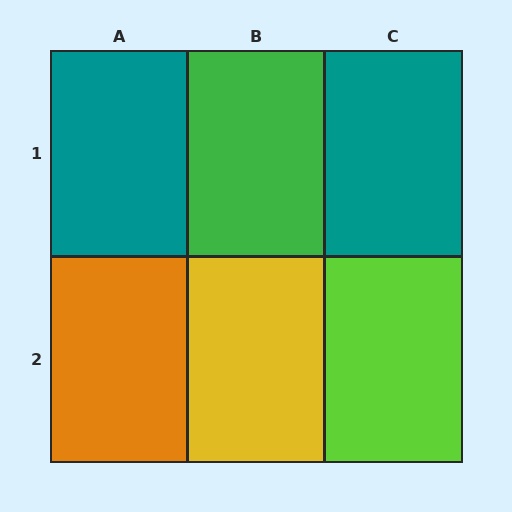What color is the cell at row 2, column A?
Orange.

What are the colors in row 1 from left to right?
Teal, green, teal.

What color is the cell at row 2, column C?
Lime.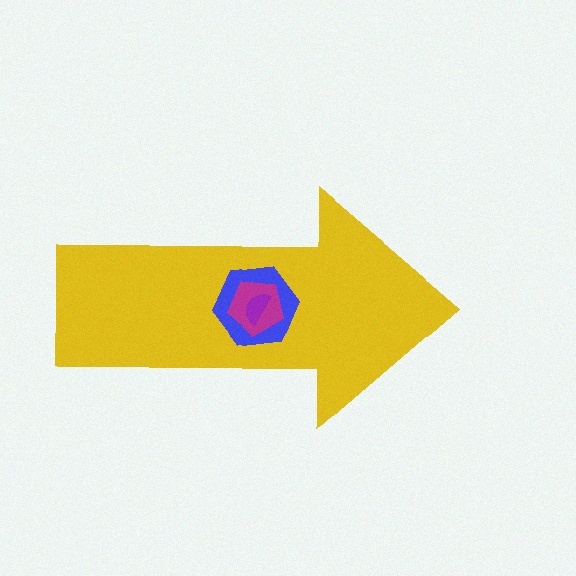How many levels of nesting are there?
4.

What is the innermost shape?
The purple semicircle.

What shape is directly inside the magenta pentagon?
The purple semicircle.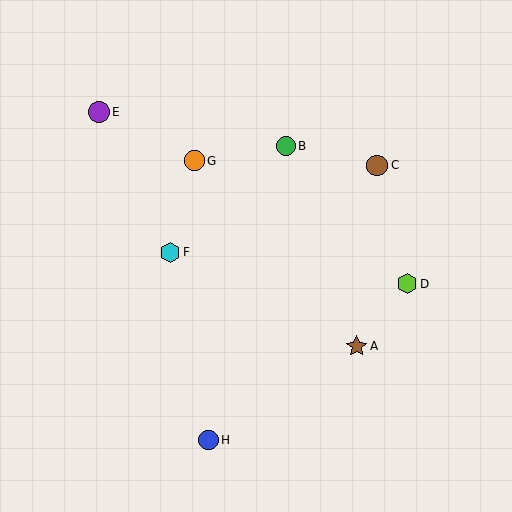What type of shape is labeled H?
Shape H is a blue circle.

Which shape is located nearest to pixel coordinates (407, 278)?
The lime hexagon (labeled D) at (407, 284) is nearest to that location.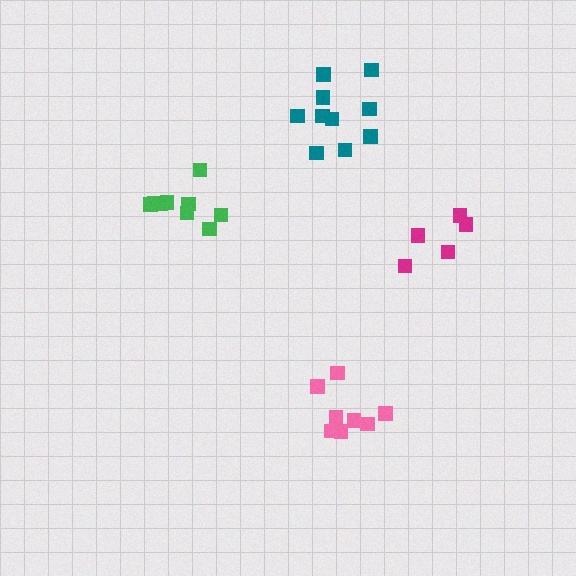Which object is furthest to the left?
The green cluster is leftmost.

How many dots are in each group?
Group 1: 9 dots, Group 2: 10 dots, Group 3: 5 dots, Group 4: 8 dots (32 total).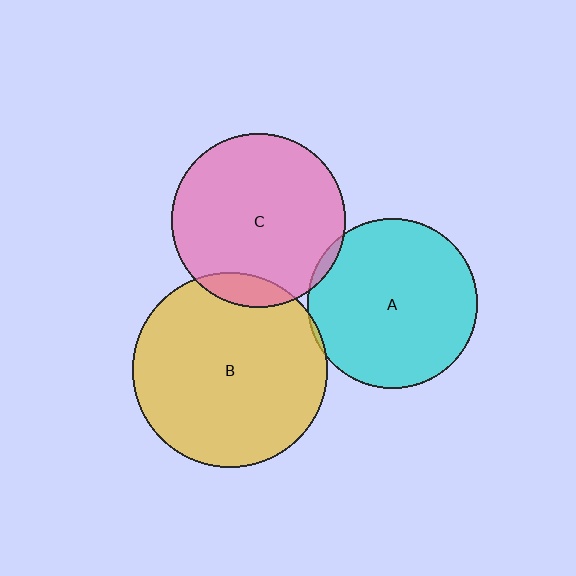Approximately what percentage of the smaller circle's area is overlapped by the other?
Approximately 10%.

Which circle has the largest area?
Circle B (yellow).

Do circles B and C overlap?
Yes.